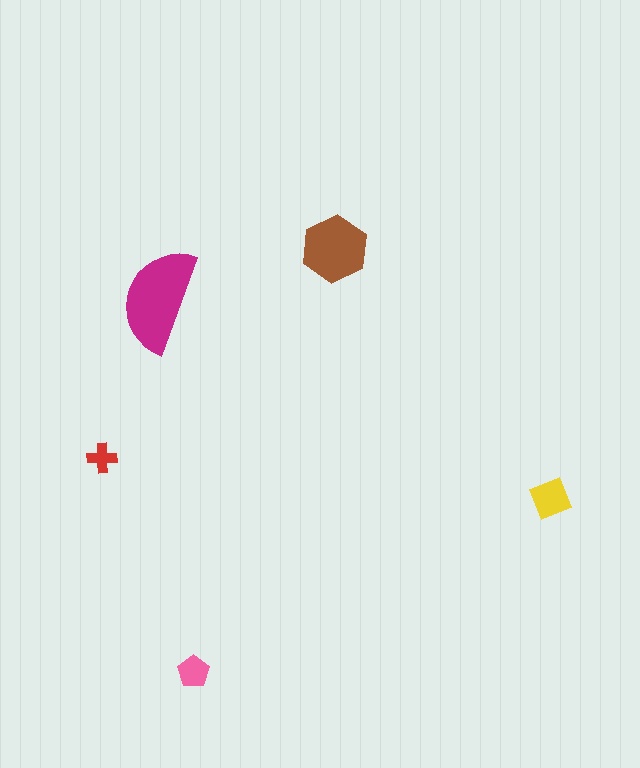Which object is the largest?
The magenta semicircle.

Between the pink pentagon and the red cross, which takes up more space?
The pink pentagon.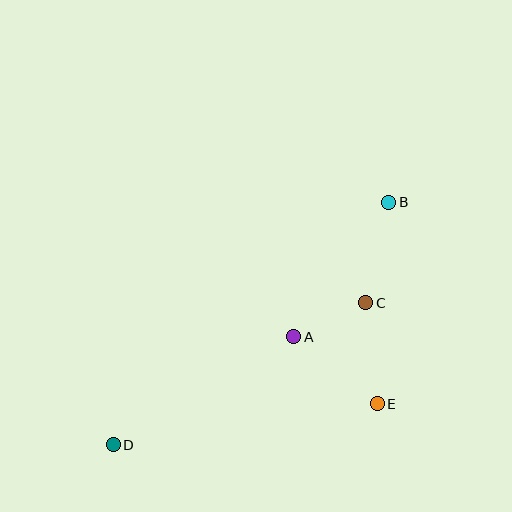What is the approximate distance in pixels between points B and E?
The distance between B and E is approximately 202 pixels.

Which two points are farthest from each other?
Points B and D are farthest from each other.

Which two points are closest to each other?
Points A and C are closest to each other.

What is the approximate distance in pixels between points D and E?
The distance between D and E is approximately 267 pixels.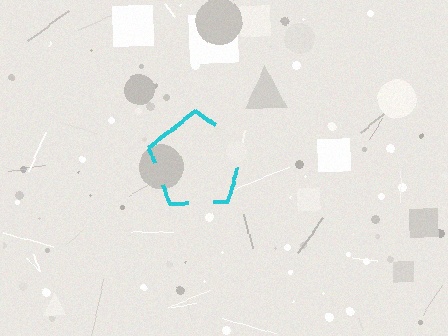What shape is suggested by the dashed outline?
The dashed outline suggests a pentagon.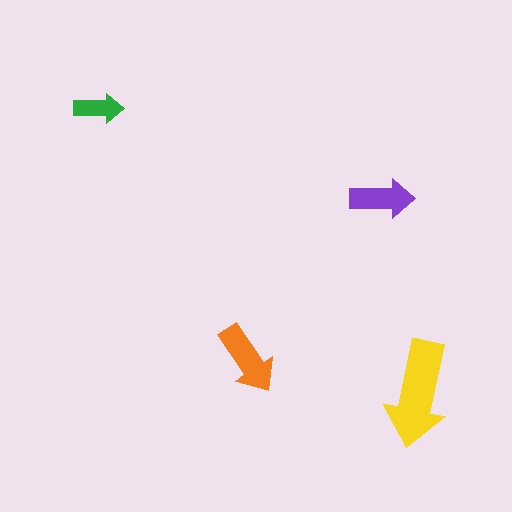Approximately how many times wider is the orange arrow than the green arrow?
About 1.5 times wider.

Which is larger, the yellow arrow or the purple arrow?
The yellow one.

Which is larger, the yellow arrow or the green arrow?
The yellow one.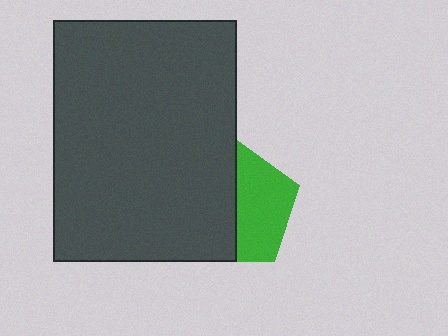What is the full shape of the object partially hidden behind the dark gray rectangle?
The partially hidden object is a green pentagon.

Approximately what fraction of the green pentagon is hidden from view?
Roughly 53% of the green pentagon is hidden behind the dark gray rectangle.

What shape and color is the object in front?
The object in front is a dark gray rectangle.